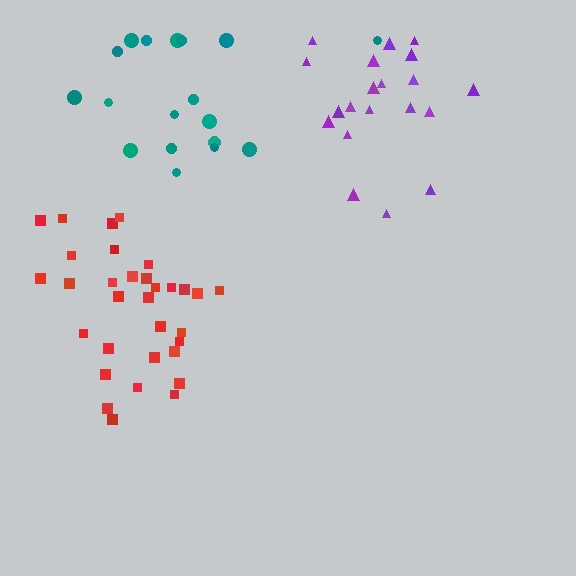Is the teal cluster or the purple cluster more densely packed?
Purple.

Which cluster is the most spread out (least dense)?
Teal.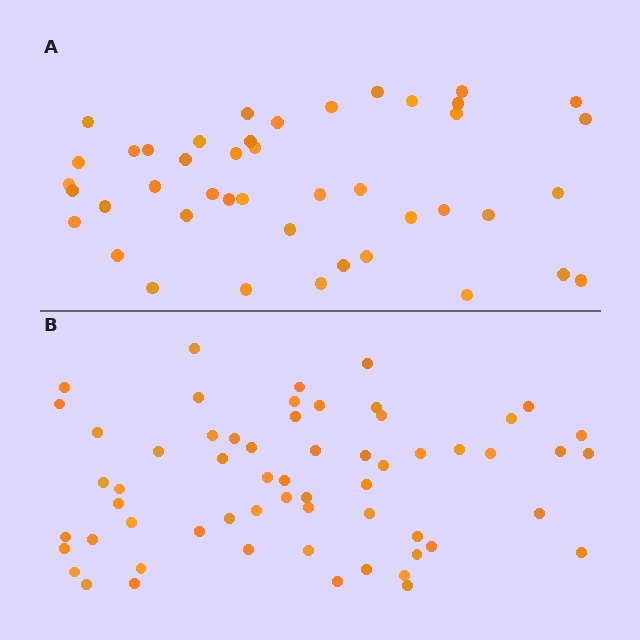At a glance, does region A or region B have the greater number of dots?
Region B (the bottom region) has more dots.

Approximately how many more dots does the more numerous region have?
Region B has approximately 15 more dots than region A.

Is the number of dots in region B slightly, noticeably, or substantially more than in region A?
Region B has noticeably more, but not dramatically so. The ratio is roughly 1.4 to 1.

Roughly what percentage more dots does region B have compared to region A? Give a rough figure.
About 35% more.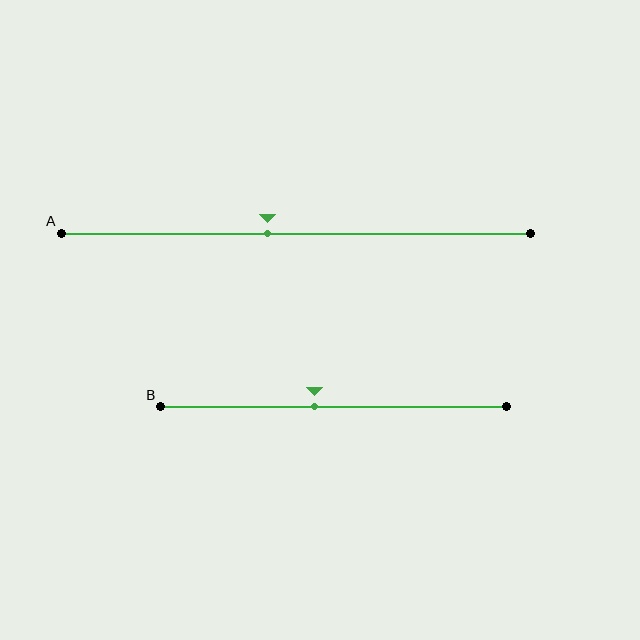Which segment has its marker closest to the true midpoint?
Segment B has its marker closest to the true midpoint.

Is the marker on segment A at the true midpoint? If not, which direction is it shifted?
No, the marker on segment A is shifted to the left by about 6% of the segment length.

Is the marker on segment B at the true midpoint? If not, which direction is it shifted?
No, the marker on segment B is shifted to the left by about 6% of the segment length.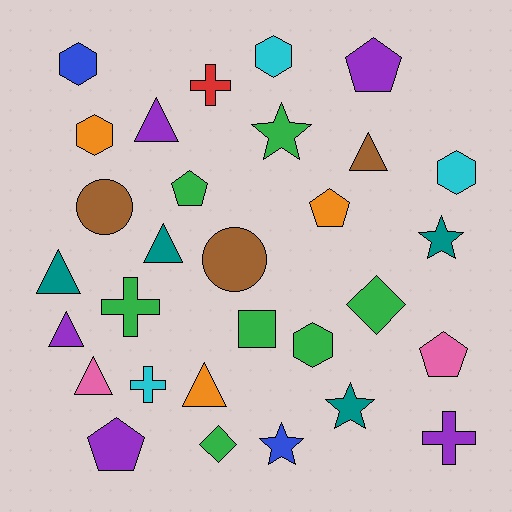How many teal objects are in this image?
There are 4 teal objects.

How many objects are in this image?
There are 30 objects.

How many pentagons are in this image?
There are 5 pentagons.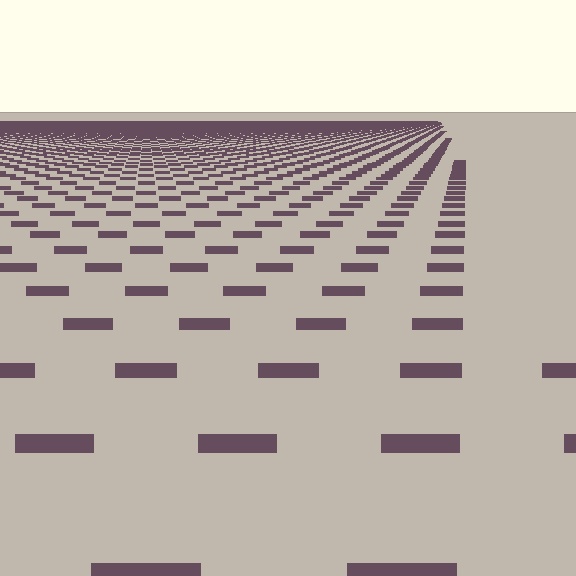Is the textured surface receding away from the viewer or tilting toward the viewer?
The surface is receding away from the viewer. Texture elements get smaller and denser toward the top.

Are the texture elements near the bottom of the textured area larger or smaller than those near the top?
Larger. Near the bottom, elements are closer to the viewer and appear at a bigger on-screen size.